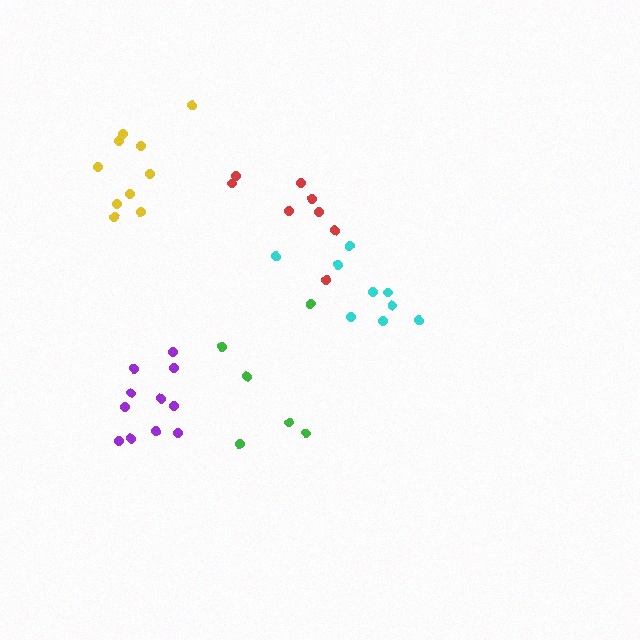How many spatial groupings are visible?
There are 5 spatial groupings.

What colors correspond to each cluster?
The clusters are colored: red, green, purple, yellow, cyan.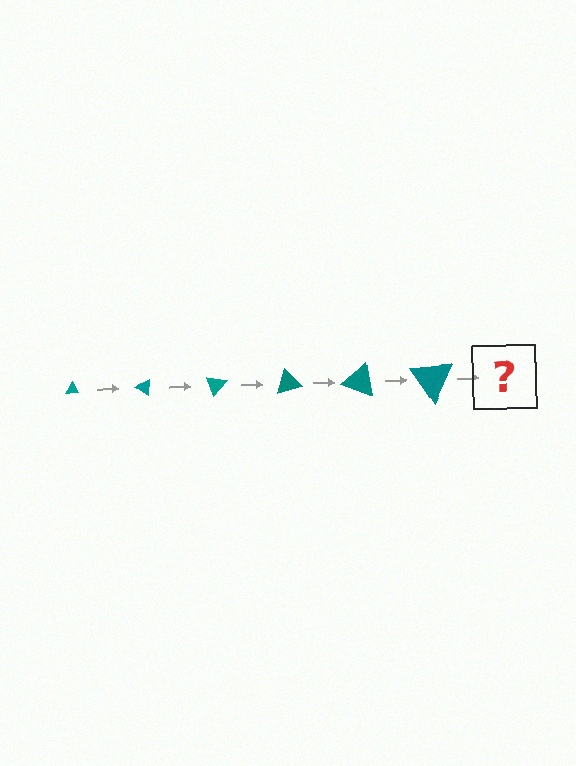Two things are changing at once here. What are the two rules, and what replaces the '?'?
The two rules are that the triangle grows larger each step and it rotates 35 degrees each step. The '?' should be a triangle, larger than the previous one and rotated 210 degrees from the start.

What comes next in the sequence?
The next element should be a triangle, larger than the previous one and rotated 210 degrees from the start.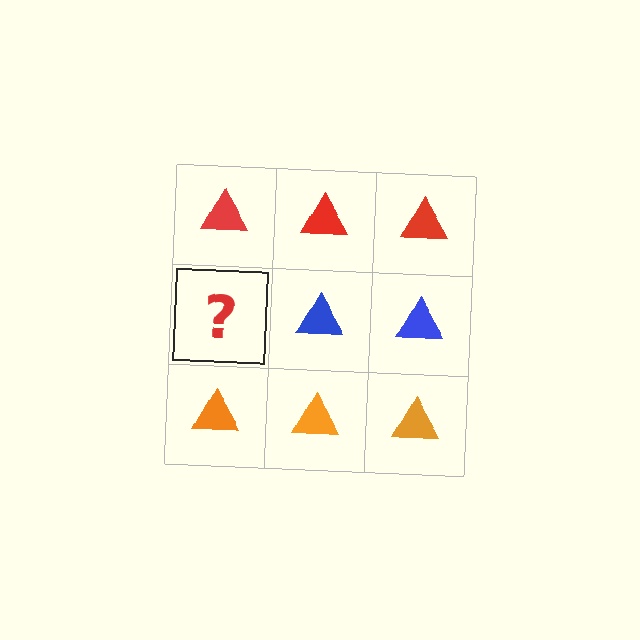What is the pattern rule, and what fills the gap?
The rule is that each row has a consistent color. The gap should be filled with a blue triangle.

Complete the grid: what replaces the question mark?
The question mark should be replaced with a blue triangle.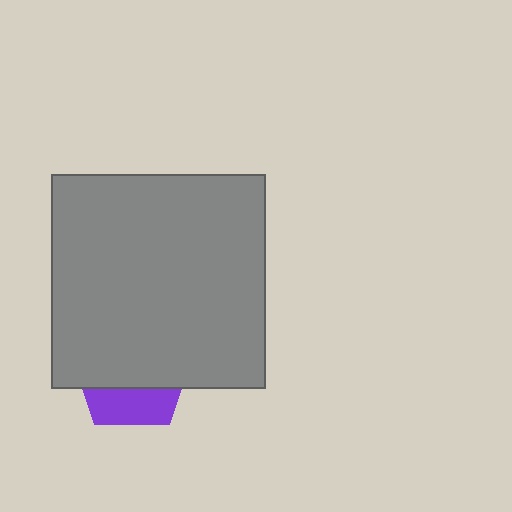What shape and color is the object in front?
The object in front is a gray square.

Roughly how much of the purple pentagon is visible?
A small part of it is visible (roughly 31%).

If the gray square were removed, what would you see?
You would see the complete purple pentagon.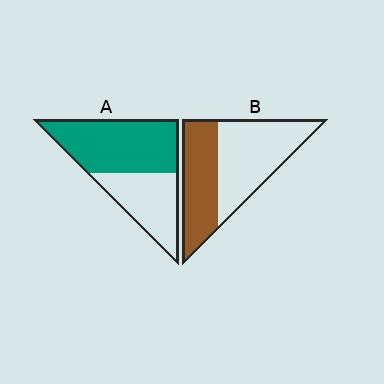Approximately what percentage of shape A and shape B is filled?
A is approximately 60% and B is approximately 45%.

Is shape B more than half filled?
No.